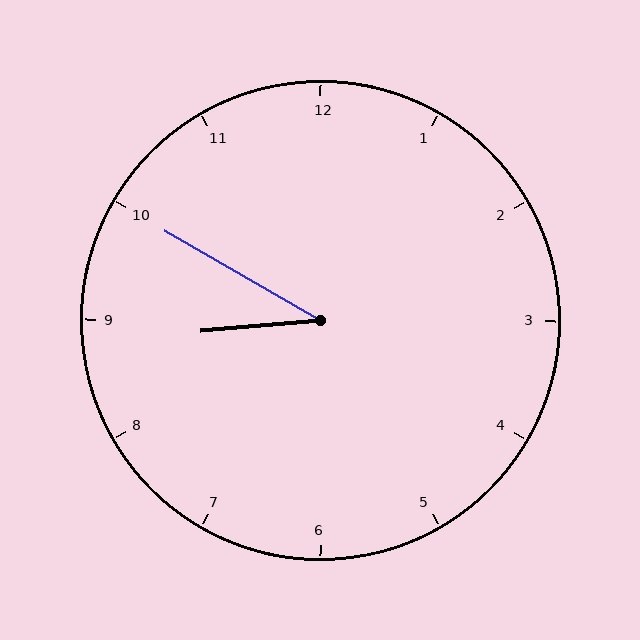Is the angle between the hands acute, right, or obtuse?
It is acute.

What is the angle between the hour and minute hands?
Approximately 35 degrees.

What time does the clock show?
8:50.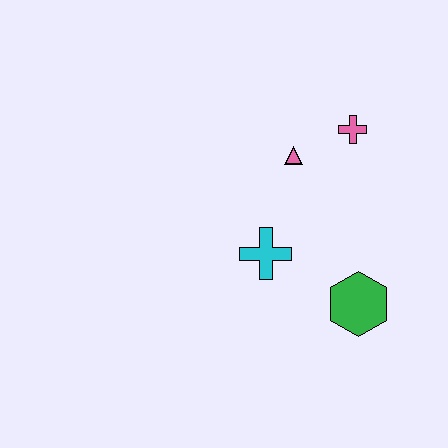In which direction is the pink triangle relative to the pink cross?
The pink triangle is to the left of the pink cross.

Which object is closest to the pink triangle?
The pink cross is closest to the pink triangle.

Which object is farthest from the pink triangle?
The green hexagon is farthest from the pink triangle.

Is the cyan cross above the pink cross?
No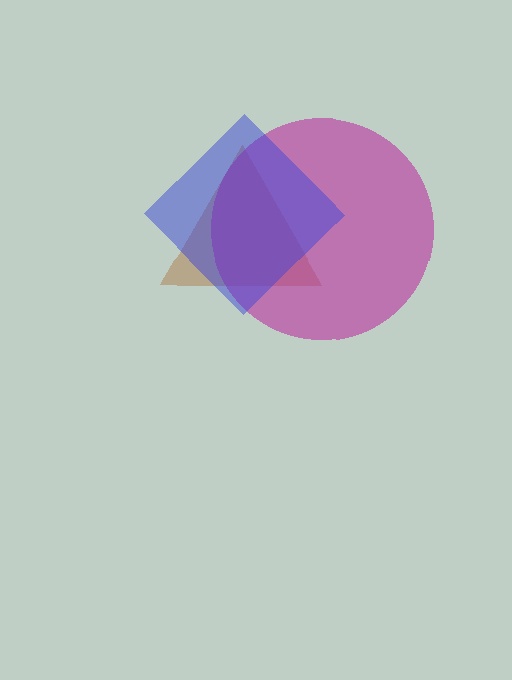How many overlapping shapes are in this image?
There are 3 overlapping shapes in the image.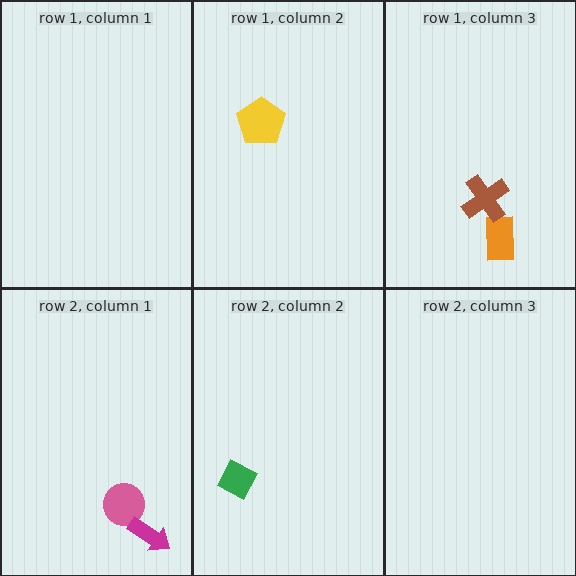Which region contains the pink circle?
The row 2, column 1 region.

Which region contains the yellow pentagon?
The row 1, column 2 region.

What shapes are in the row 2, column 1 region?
The pink circle, the magenta arrow.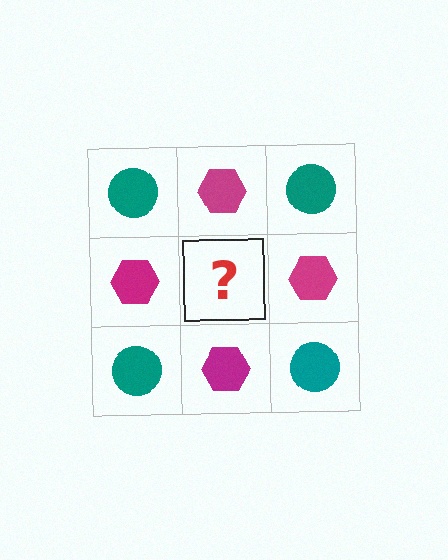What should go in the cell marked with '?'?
The missing cell should contain a teal circle.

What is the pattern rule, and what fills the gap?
The rule is that it alternates teal circle and magenta hexagon in a checkerboard pattern. The gap should be filled with a teal circle.